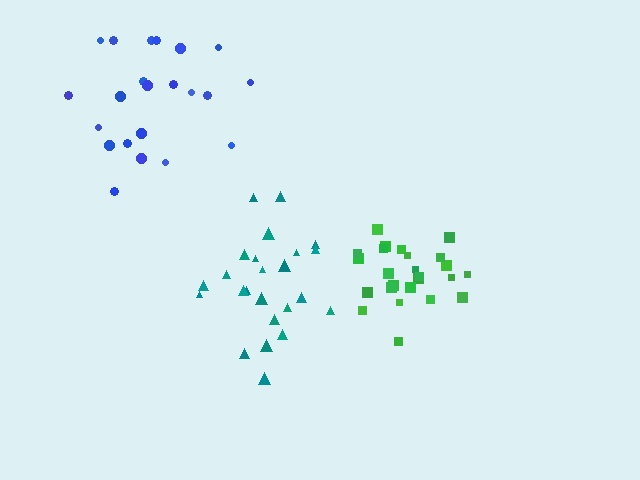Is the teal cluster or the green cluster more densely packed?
Green.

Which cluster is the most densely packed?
Green.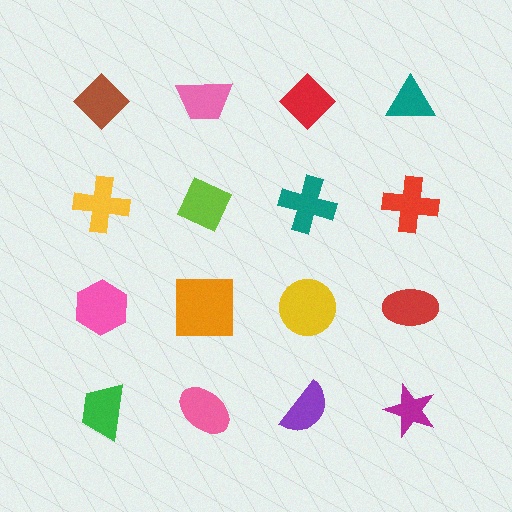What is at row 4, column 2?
A pink ellipse.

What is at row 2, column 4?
A red cross.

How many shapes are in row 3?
4 shapes.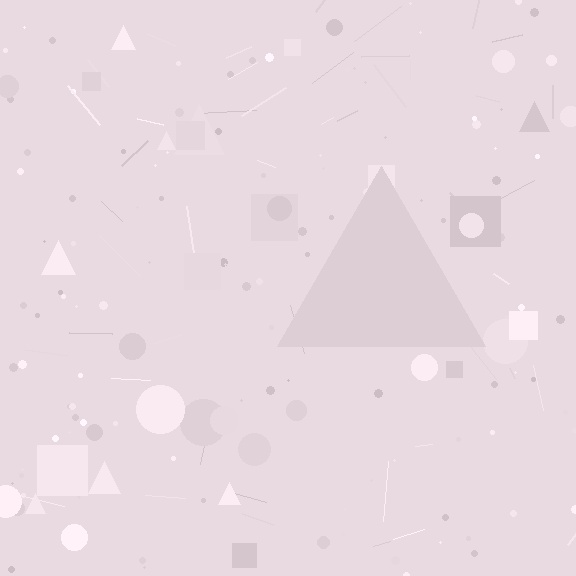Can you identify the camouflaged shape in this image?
The camouflaged shape is a triangle.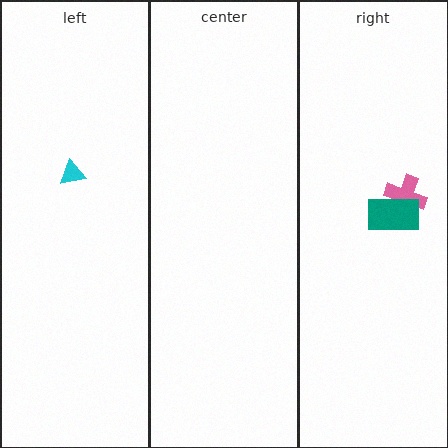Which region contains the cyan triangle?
The left region.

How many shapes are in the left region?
1.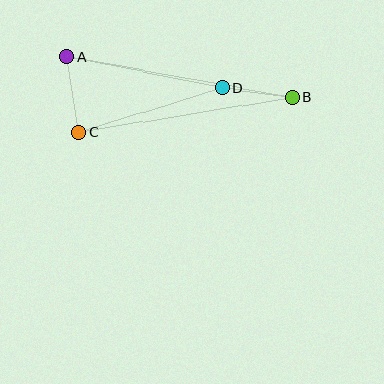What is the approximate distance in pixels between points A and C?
The distance between A and C is approximately 77 pixels.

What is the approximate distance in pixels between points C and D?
The distance between C and D is approximately 151 pixels.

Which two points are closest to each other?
Points B and D are closest to each other.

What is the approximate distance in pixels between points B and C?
The distance between B and C is approximately 216 pixels.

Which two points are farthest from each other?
Points A and B are farthest from each other.